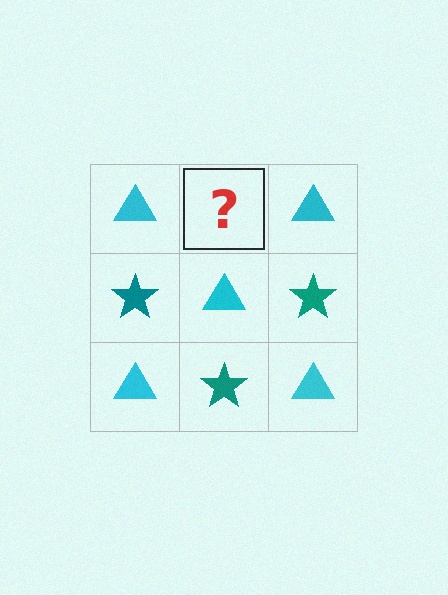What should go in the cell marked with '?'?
The missing cell should contain a teal star.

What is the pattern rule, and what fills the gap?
The rule is that it alternates cyan triangle and teal star in a checkerboard pattern. The gap should be filled with a teal star.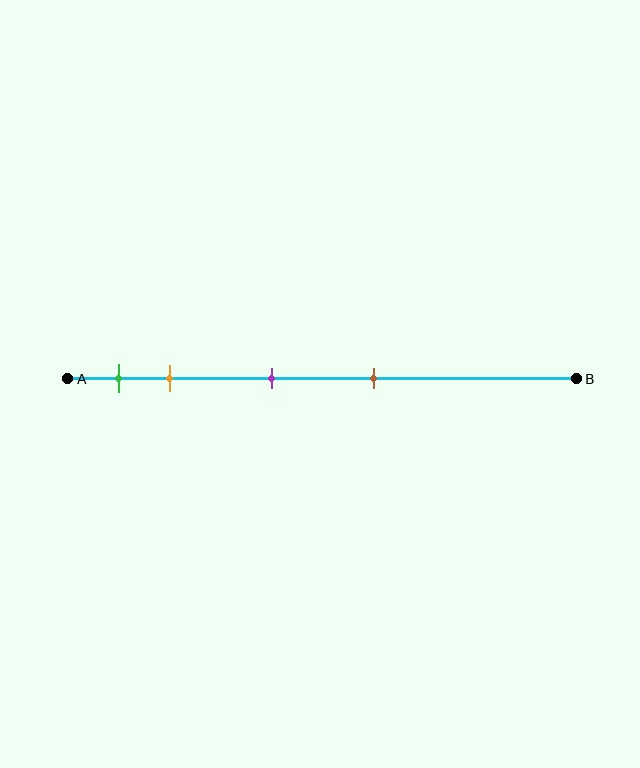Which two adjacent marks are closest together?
The green and orange marks are the closest adjacent pair.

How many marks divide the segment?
There are 4 marks dividing the segment.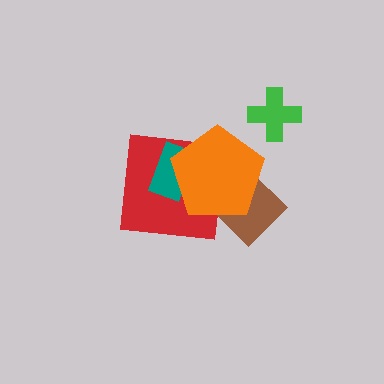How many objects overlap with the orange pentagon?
3 objects overlap with the orange pentagon.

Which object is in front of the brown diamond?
The orange pentagon is in front of the brown diamond.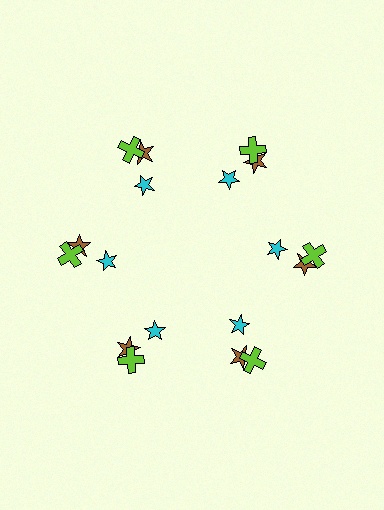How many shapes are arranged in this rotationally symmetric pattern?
There are 18 shapes, arranged in 6 groups of 3.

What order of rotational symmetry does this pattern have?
This pattern has 6-fold rotational symmetry.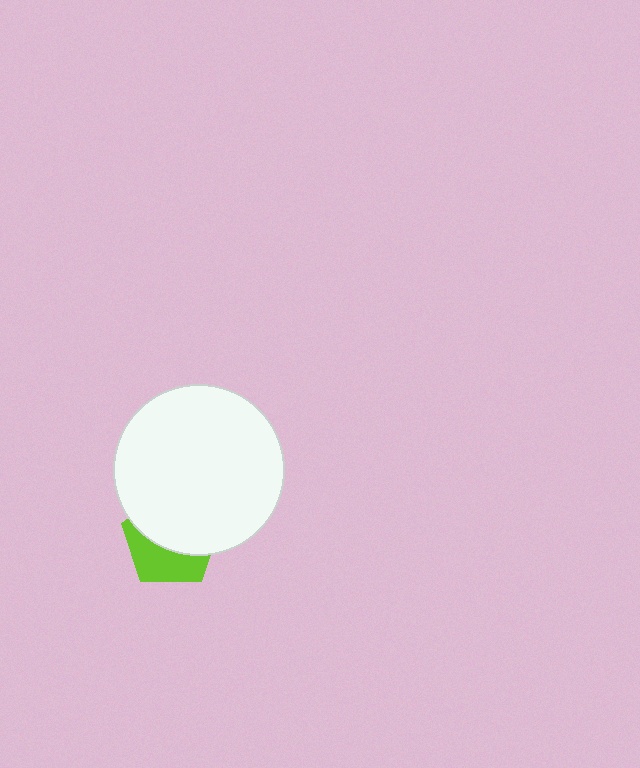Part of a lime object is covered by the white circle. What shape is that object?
It is a pentagon.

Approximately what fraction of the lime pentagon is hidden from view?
Roughly 59% of the lime pentagon is hidden behind the white circle.